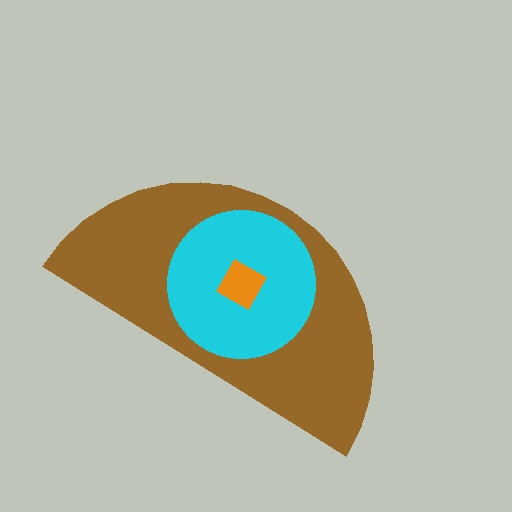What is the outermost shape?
The brown semicircle.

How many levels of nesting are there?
3.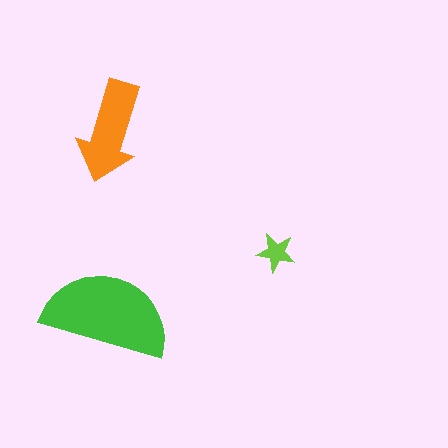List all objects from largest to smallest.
The green semicircle, the orange arrow, the lime star.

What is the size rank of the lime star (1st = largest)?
3rd.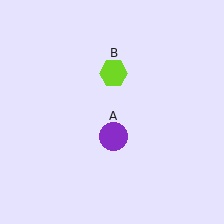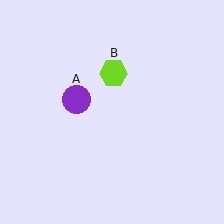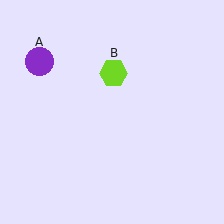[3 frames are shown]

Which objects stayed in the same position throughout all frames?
Lime hexagon (object B) remained stationary.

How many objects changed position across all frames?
1 object changed position: purple circle (object A).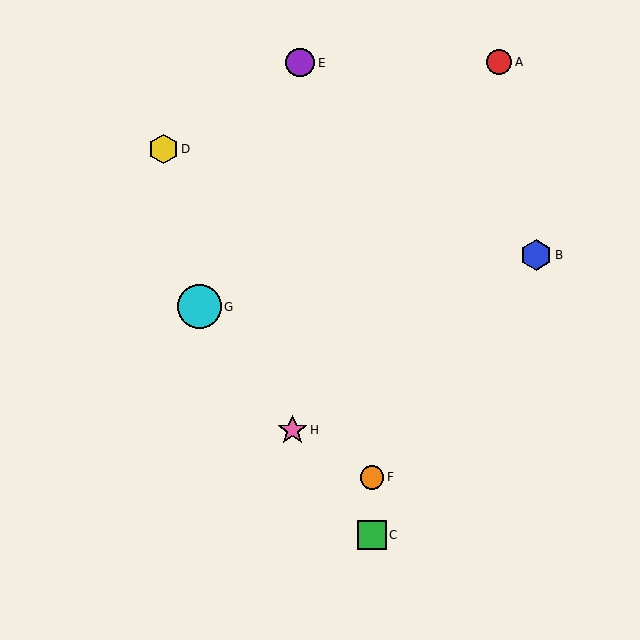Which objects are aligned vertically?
Objects C, F are aligned vertically.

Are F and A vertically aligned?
No, F is at x≈372 and A is at x≈499.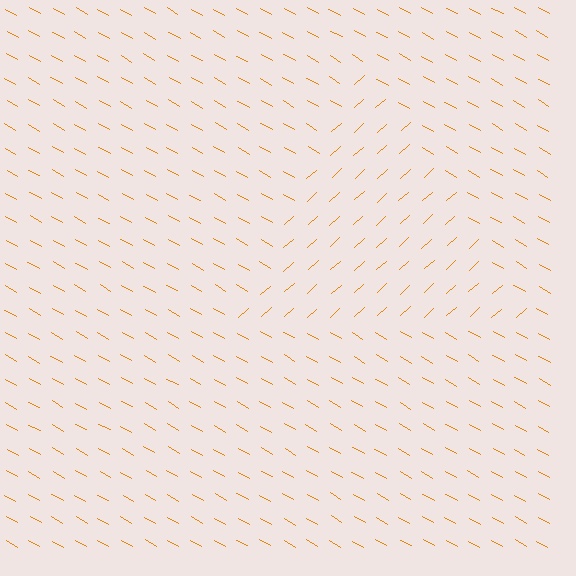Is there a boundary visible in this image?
Yes, there is a texture boundary formed by a change in line orientation.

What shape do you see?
I see a triangle.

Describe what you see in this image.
The image is filled with small orange line segments. A triangle region in the image has lines oriented differently from the surrounding lines, creating a visible texture boundary.